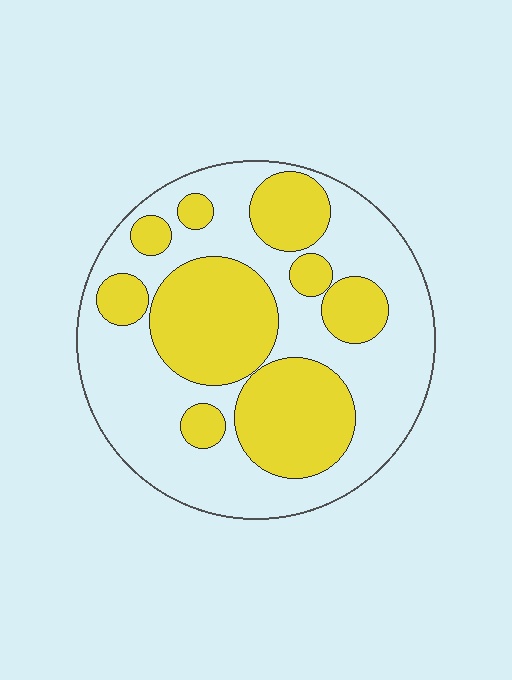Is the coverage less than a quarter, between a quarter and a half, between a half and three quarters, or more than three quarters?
Between a quarter and a half.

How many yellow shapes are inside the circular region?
9.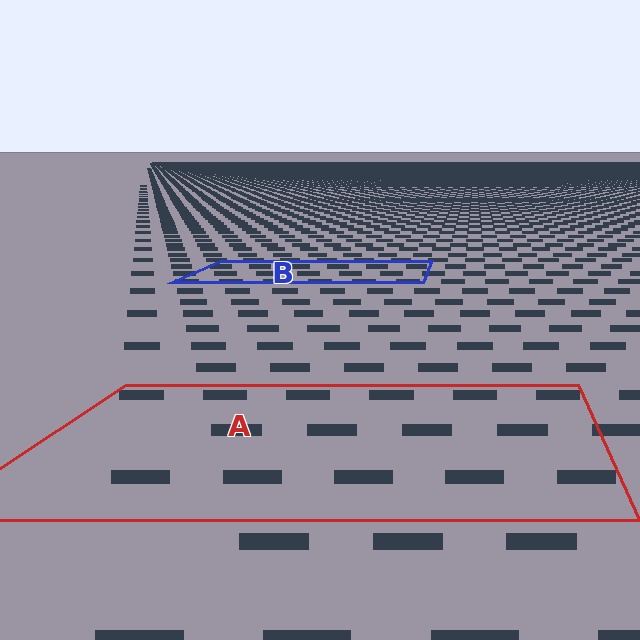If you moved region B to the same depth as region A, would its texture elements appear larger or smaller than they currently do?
They would appear larger. At a closer depth, the same texture elements are projected at a bigger on-screen size.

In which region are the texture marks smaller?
The texture marks are smaller in region B, because it is farther away.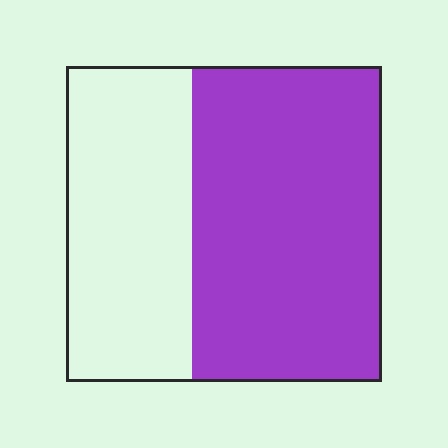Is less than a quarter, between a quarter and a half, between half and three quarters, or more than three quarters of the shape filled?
Between half and three quarters.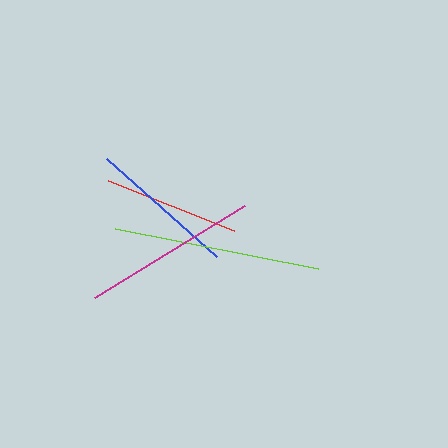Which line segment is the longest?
The lime line is the longest at approximately 207 pixels.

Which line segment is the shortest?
The red line is the shortest at approximately 136 pixels.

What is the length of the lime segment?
The lime segment is approximately 207 pixels long.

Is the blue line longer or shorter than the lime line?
The lime line is longer than the blue line.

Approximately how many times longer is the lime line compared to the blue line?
The lime line is approximately 1.4 times the length of the blue line.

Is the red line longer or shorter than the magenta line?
The magenta line is longer than the red line.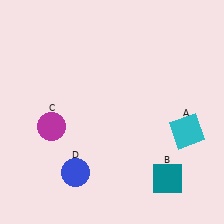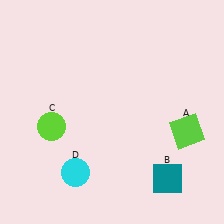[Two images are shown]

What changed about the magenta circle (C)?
In Image 1, C is magenta. In Image 2, it changed to lime.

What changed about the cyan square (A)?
In Image 1, A is cyan. In Image 2, it changed to lime.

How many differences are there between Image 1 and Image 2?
There are 3 differences between the two images.